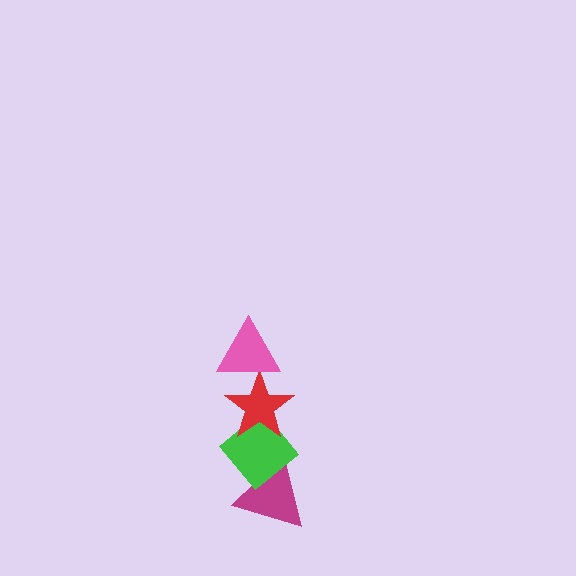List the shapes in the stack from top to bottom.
From top to bottom: the pink triangle, the red star, the green diamond, the magenta triangle.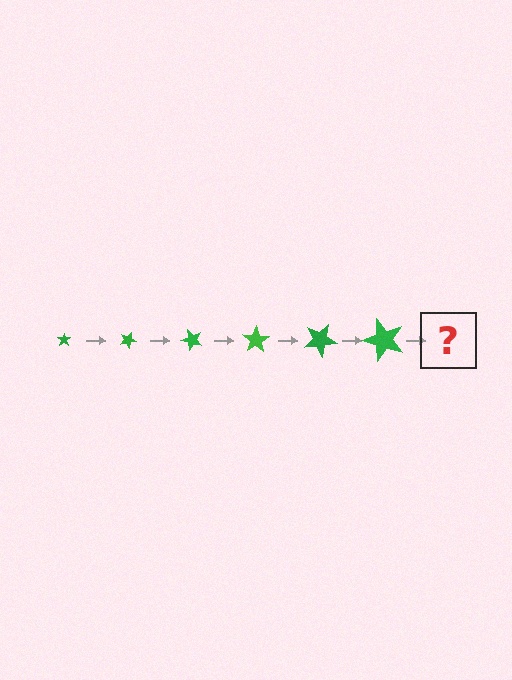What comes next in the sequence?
The next element should be a star, larger than the previous one and rotated 150 degrees from the start.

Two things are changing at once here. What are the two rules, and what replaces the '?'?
The two rules are that the star grows larger each step and it rotates 25 degrees each step. The '?' should be a star, larger than the previous one and rotated 150 degrees from the start.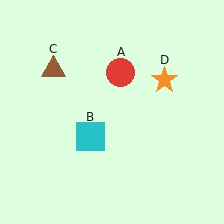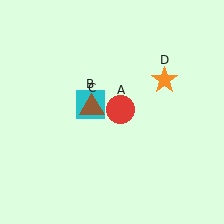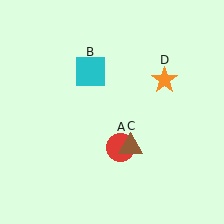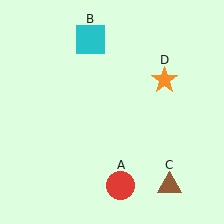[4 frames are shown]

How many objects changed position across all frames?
3 objects changed position: red circle (object A), cyan square (object B), brown triangle (object C).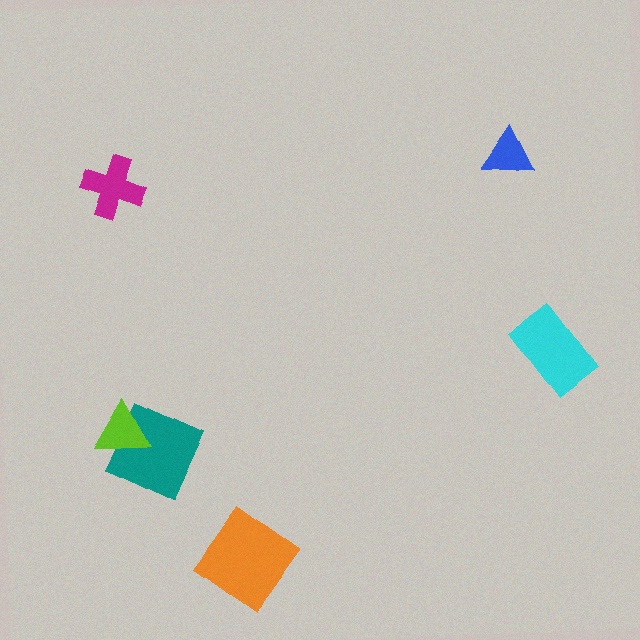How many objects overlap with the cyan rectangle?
0 objects overlap with the cyan rectangle.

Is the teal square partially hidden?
Yes, it is partially covered by another shape.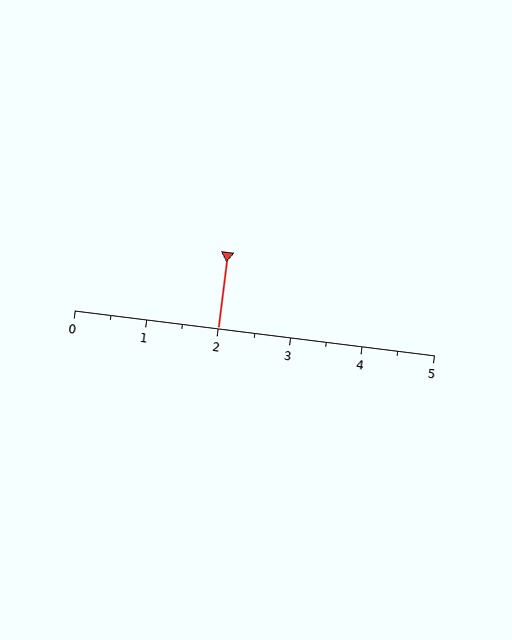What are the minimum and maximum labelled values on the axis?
The axis runs from 0 to 5.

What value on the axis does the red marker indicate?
The marker indicates approximately 2.